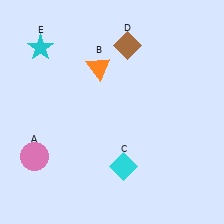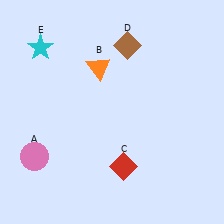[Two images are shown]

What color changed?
The diamond (C) changed from cyan in Image 1 to red in Image 2.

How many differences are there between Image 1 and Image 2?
There is 1 difference between the two images.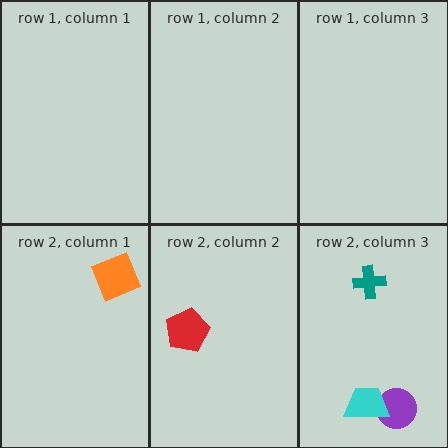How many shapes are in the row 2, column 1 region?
1.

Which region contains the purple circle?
The row 2, column 3 region.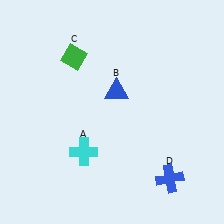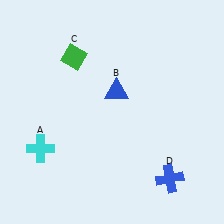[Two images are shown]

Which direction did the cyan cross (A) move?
The cyan cross (A) moved left.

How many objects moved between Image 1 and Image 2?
1 object moved between the two images.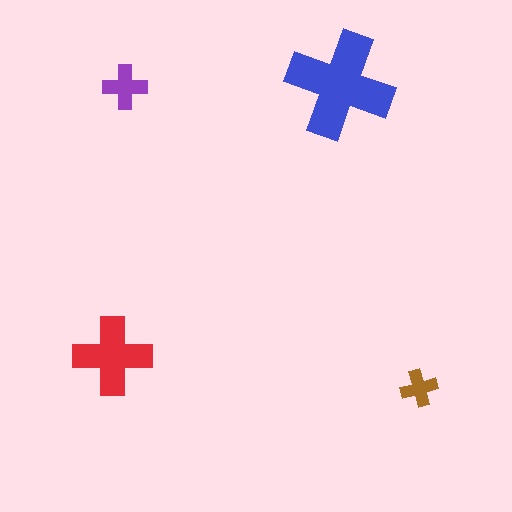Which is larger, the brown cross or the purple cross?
The purple one.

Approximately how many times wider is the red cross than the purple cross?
About 1.5 times wider.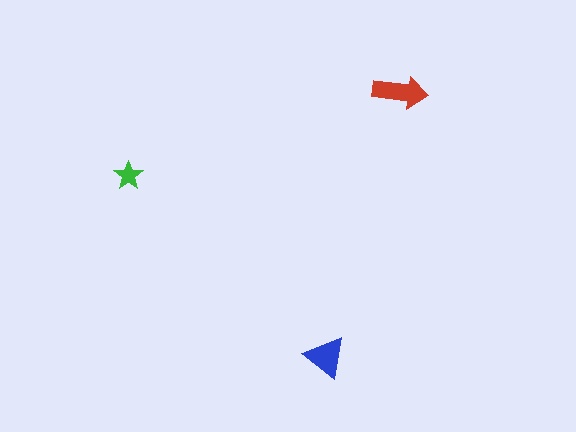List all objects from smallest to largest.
The green star, the blue triangle, the red arrow.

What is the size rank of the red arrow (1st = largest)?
1st.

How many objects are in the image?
There are 3 objects in the image.